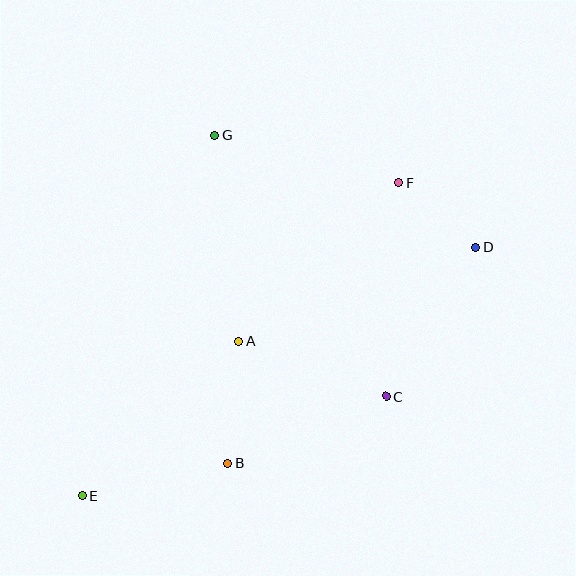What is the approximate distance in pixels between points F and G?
The distance between F and G is approximately 190 pixels.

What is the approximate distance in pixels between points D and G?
The distance between D and G is approximately 285 pixels.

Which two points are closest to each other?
Points D and F are closest to each other.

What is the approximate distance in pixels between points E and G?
The distance between E and G is approximately 384 pixels.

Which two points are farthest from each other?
Points D and E are farthest from each other.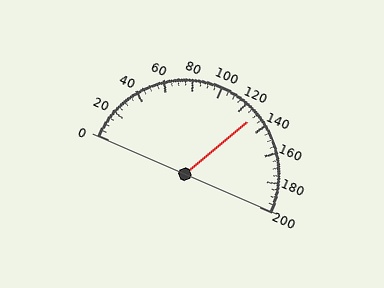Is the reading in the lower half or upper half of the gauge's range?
The reading is in the upper half of the range (0 to 200).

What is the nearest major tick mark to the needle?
The nearest major tick mark is 120.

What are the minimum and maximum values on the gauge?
The gauge ranges from 0 to 200.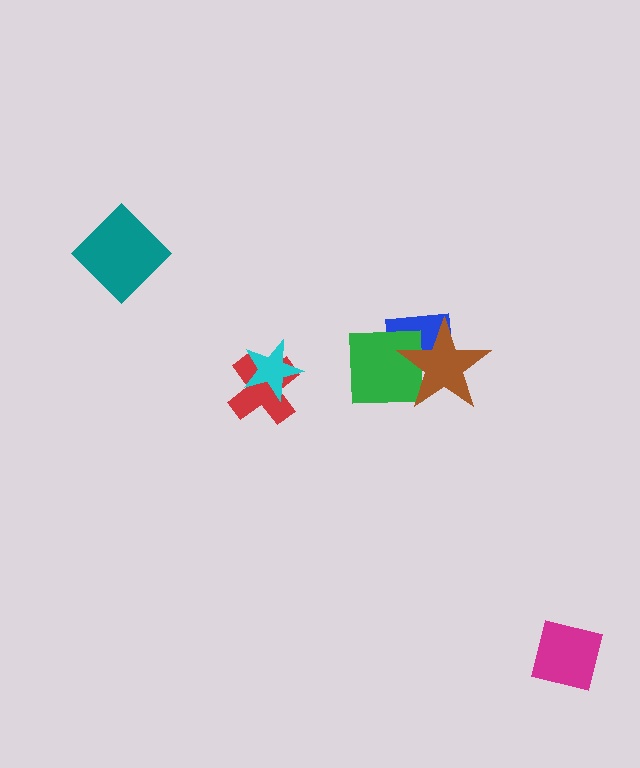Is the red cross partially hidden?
Yes, it is partially covered by another shape.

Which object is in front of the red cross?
The cyan star is in front of the red cross.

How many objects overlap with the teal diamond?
0 objects overlap with the teal diamond.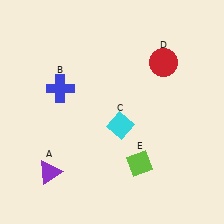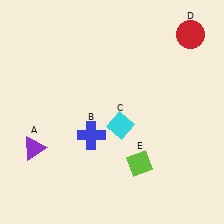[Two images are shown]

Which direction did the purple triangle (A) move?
The purple triangle (A) moved up.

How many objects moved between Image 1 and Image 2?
3 objects moved between the two images.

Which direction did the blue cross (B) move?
The blue cross (B) moved down.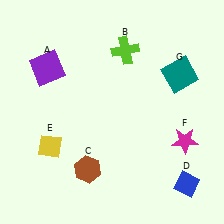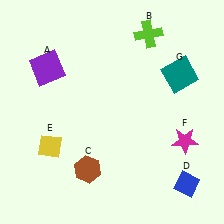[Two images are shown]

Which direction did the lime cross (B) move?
The lime cross (B) moved right.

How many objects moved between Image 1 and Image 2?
1 object moved between the two images.